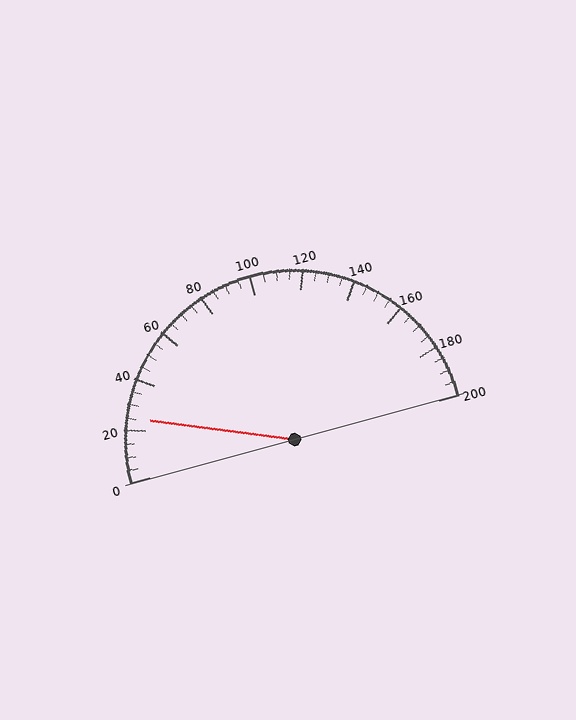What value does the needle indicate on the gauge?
The needle indicates approximately 25.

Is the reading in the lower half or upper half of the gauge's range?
The reading is in the lower half of the range (0 to 200).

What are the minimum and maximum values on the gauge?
The gauge ranges from 0 to 200.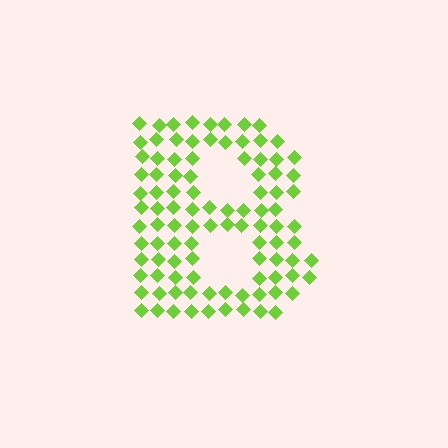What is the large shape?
The large shape is the letter B.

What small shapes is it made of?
It is made of small diamonds.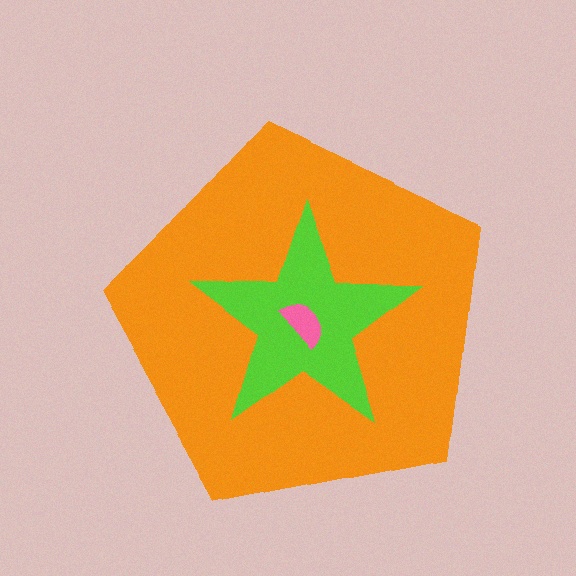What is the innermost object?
The pink semicircle.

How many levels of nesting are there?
3.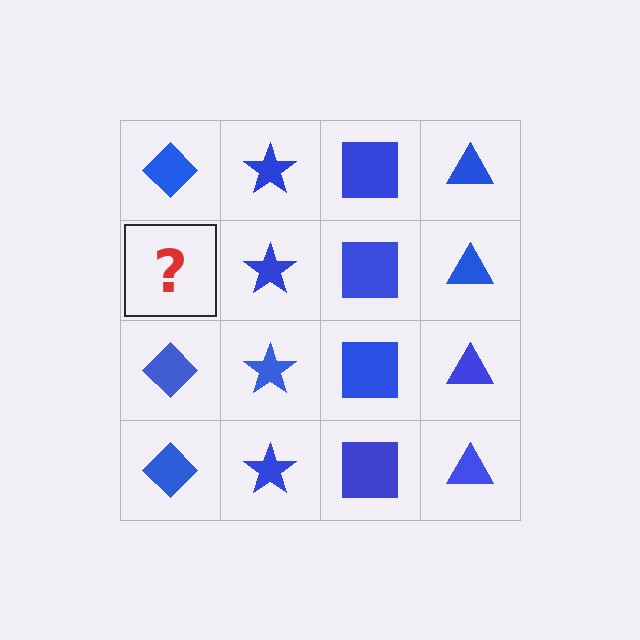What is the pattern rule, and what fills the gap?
The rule is that each column has a consistent shape. The gap should be filled with a blue diamond.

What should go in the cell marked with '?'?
The missing cell should contain a blue diamond.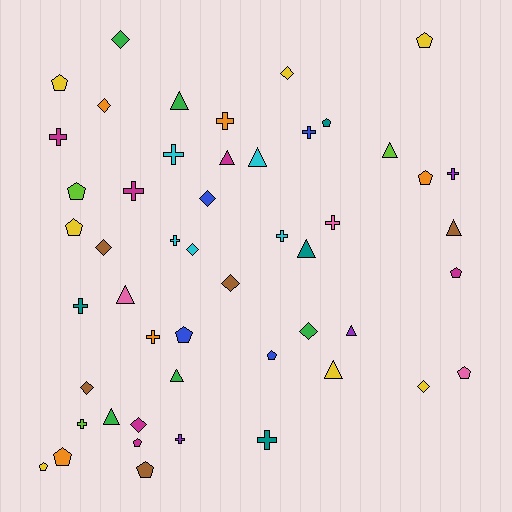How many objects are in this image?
There are 50 objects.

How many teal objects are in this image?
There are 4 teal objects.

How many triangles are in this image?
There are 11 triangles.